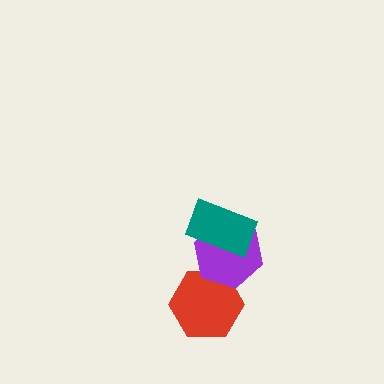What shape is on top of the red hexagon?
The purple hexagon is on top of the red hexagon.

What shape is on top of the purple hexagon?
The teal rectangle is on top of the purple hexagon.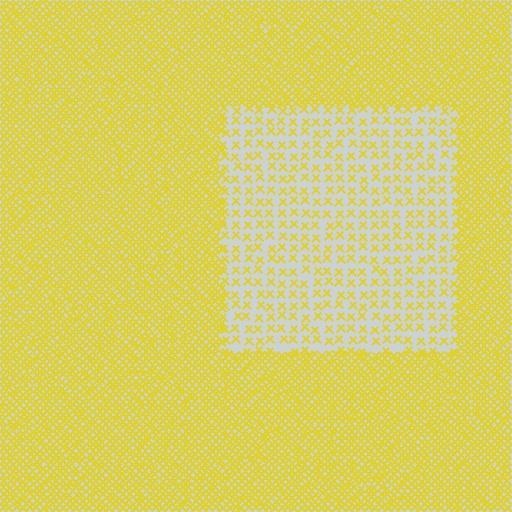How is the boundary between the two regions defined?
The boundary is defined by a change in element density (approximately 3.0x ratio). All elements are the same color, size, and shape.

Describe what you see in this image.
The image contains small yellow elements arranged at two different densities. A rectangle-shaped region is visible where the elements are less densely packed than the surrounding area.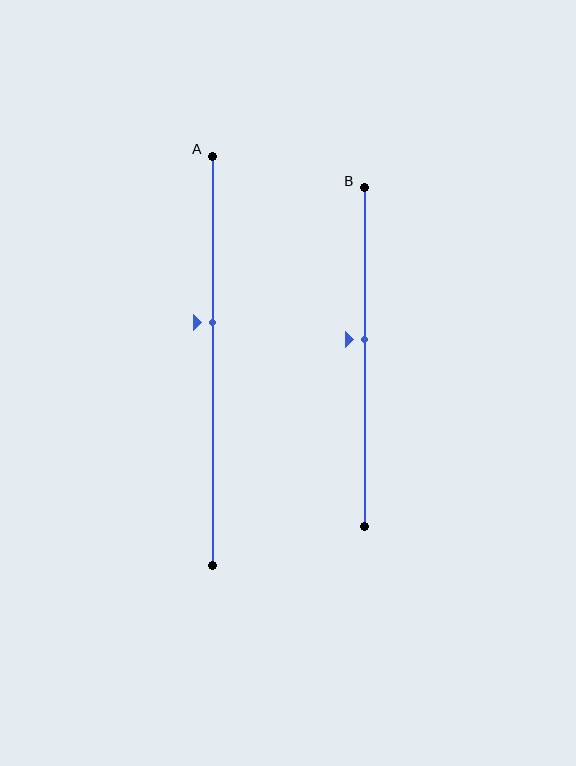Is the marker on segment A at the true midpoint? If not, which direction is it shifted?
No, the marker on segment A is shifted upward by about 9% of the segment length.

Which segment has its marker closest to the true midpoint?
Segment B has its marker closest to the true midpoint.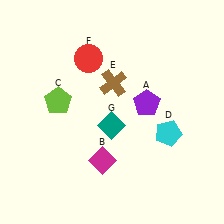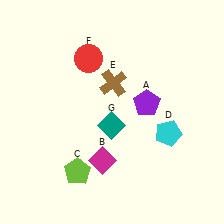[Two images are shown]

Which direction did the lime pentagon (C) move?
The lime pentagon (C) moved down.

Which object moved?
The lime pentagon (C) moved down.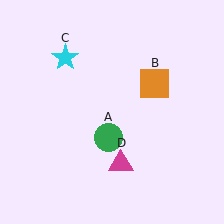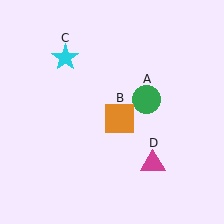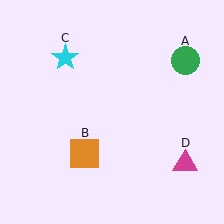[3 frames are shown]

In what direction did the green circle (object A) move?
The green circle (object A) moved up and to the right.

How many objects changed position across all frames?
3 objects changed position: green circle (object A), orange square (object B), magenta triangle (object D).